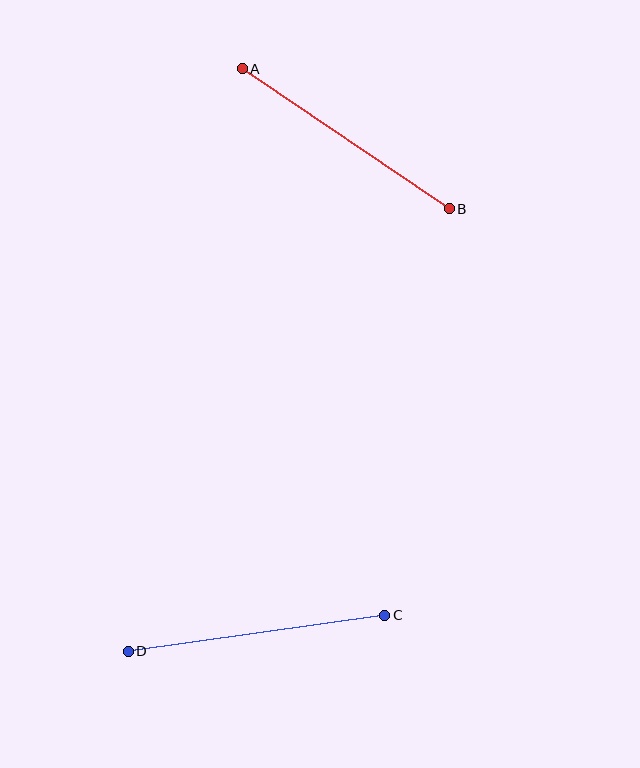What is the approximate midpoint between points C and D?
The midpoint is at approximately (257, 633) pixels.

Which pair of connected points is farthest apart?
Points C and D are farthest apart.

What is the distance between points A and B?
The distance is approximately 250 pixels.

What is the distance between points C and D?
The distance is approximately 259 pixels.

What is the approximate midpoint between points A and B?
The midpoint is at approximately (346, 139) pixels.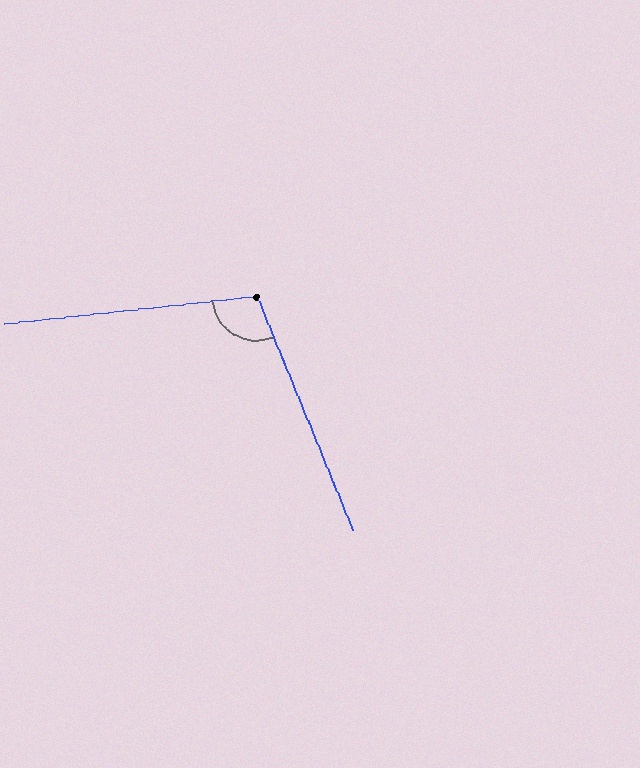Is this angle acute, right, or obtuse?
It is obtuse.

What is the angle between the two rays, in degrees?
Approximately 106 degrees.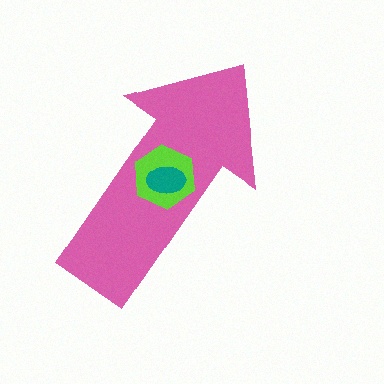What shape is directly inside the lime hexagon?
The teal ellipse.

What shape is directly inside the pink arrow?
The lime hexagon.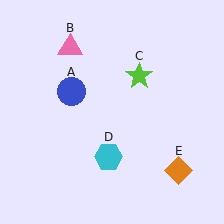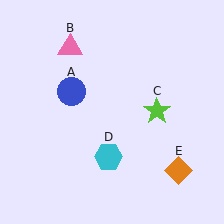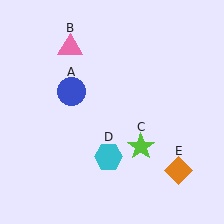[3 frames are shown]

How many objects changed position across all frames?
1 object changed position: lime star (object C).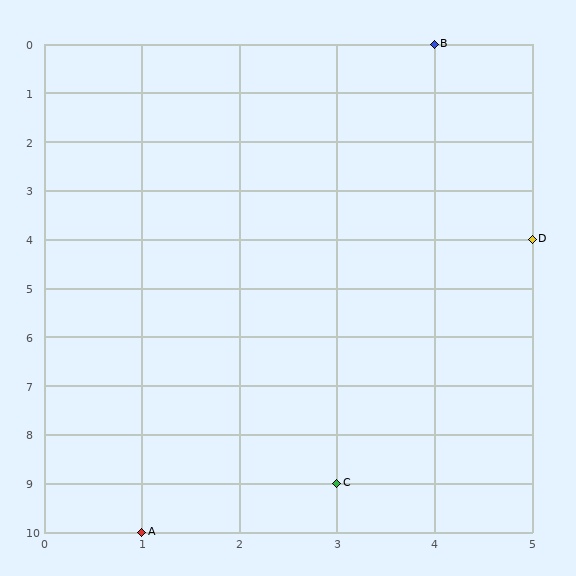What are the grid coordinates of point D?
Point D is at grid coordinates (5, 4).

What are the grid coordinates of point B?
Point B is at grid coordinates (4, 0).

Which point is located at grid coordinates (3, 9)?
Point C is at (3, 9).